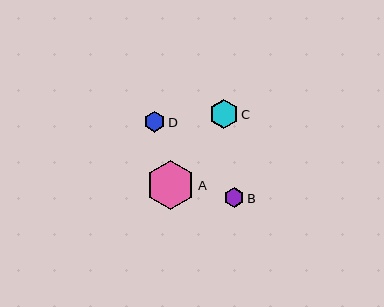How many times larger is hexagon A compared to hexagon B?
Hexagon A is approximately 2.5 times the size of hexagon B.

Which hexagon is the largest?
Hexagon A is the largest with a size of approximately 49 pixels.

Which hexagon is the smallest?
Hexagon B is the smallest with a size of approximately 19 pixels.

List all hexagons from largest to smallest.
From largest to smallest: A, C, D, B.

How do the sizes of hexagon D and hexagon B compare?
Hexagon D and hexagon B are approximately the same size.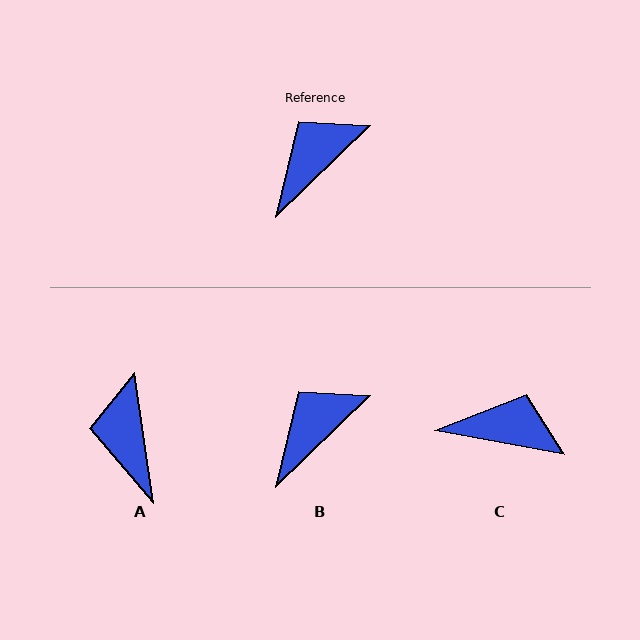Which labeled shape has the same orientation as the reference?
B.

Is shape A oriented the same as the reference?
No, it is off by about 54 degrees.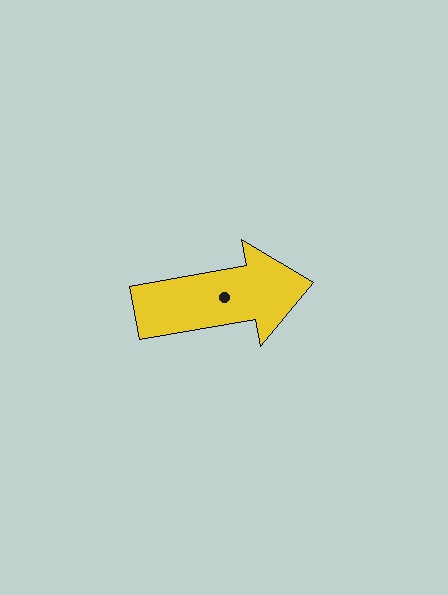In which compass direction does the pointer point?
East.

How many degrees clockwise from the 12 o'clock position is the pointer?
Approximately 80 degrees.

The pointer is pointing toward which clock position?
Roughly 3 o'clock.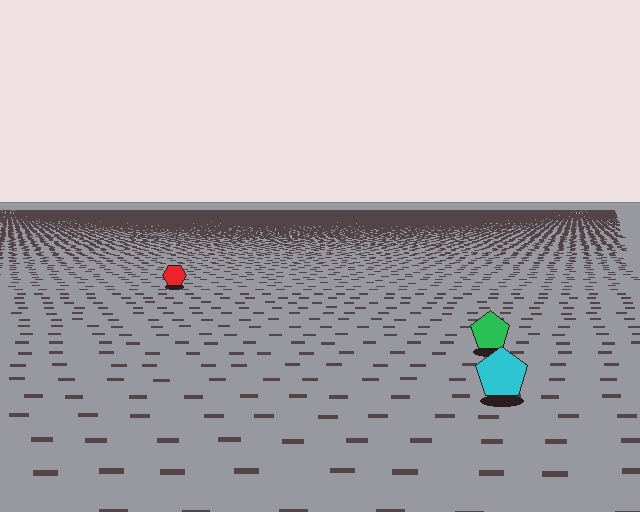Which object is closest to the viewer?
The cyan pentagon is closest. The texture marks near it are larger and more spread out.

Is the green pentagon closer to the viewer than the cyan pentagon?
No. The cyan pentagon is closer — you can tell from the texture gradient: the ground texture is coarser near it.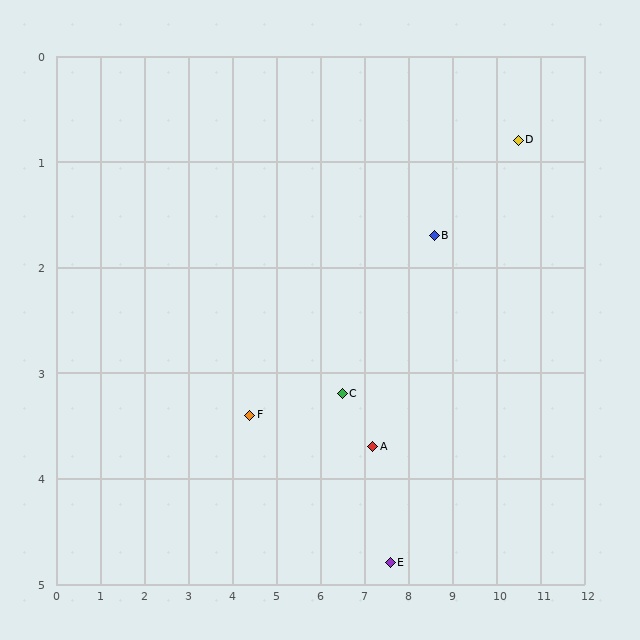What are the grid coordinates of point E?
Point E is at approximately (7.6, 4.8).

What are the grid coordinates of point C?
Point C is at approximately (6.5, 3.2).